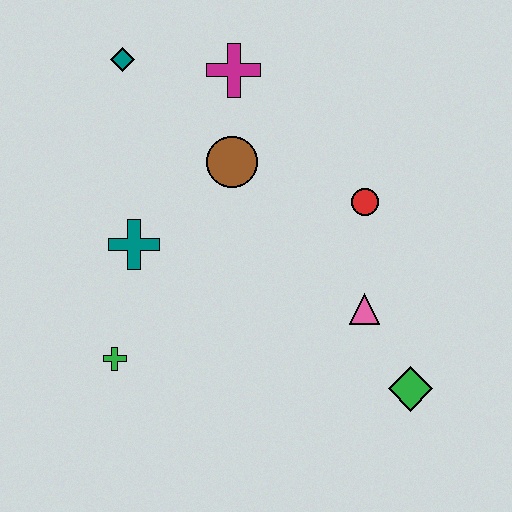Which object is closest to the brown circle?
The magenta cross is closest to the brown circle.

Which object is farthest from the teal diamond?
The green diamond is farthest from the teal diamond.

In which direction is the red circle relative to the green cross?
The red circle is to the right of the green cross.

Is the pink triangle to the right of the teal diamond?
Yes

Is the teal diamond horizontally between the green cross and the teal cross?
Yes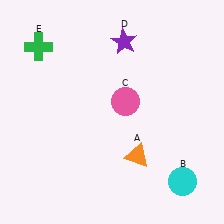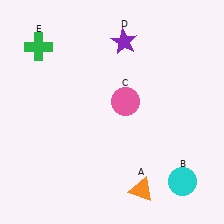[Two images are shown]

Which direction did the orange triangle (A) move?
The orange triangle (A) moved down.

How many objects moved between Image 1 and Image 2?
1 object moved between the two images.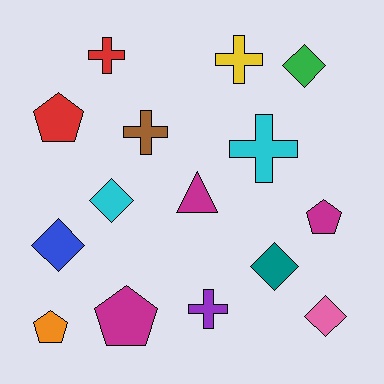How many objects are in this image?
There are 15 objects.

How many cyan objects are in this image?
There are 2 cyan objects.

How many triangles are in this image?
There is 1 triangle.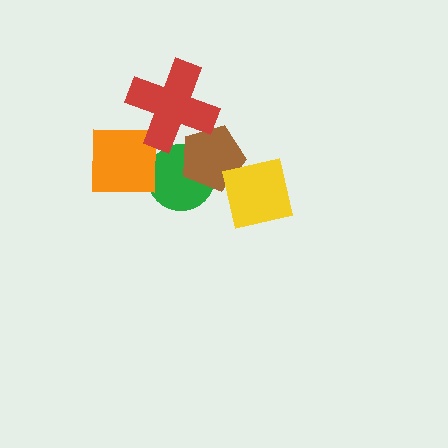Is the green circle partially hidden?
Yes, it is partially covered by another shape.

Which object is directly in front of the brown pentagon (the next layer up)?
The yellow square is directly in front of the brown pentagon.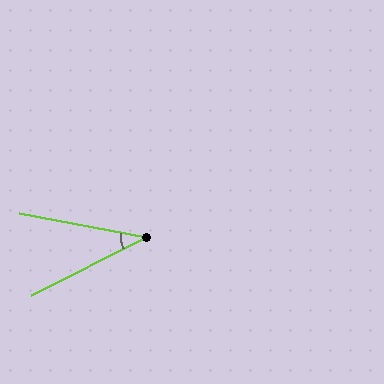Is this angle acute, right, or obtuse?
It is acute.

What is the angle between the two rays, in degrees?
Approximately 38 degrees.